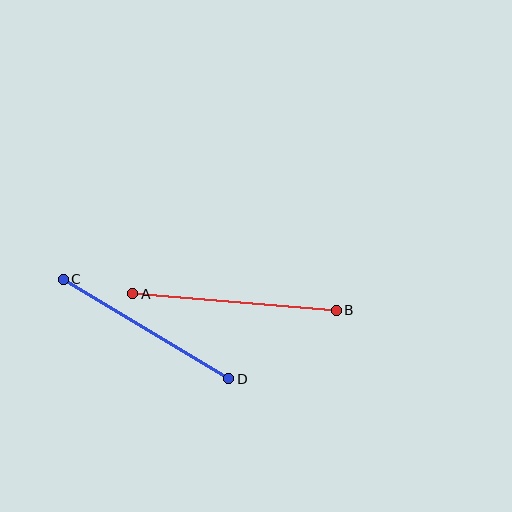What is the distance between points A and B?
The distance is approximately 204 pixels.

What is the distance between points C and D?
The distance is approximately 193 pixels.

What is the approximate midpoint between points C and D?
The midpoint is at approximately (146, 329) pixels.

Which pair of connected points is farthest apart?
Points A and B are farthest apart.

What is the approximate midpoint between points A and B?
The midpoint is at approximately (234, 302) pixels.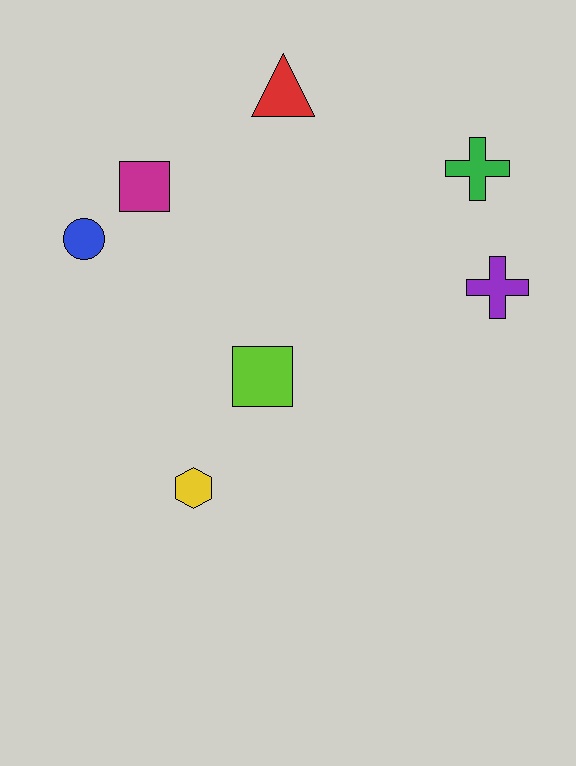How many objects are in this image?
There are 7 objects.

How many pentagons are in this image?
There are no pentagons.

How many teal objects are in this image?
There are no teal objects.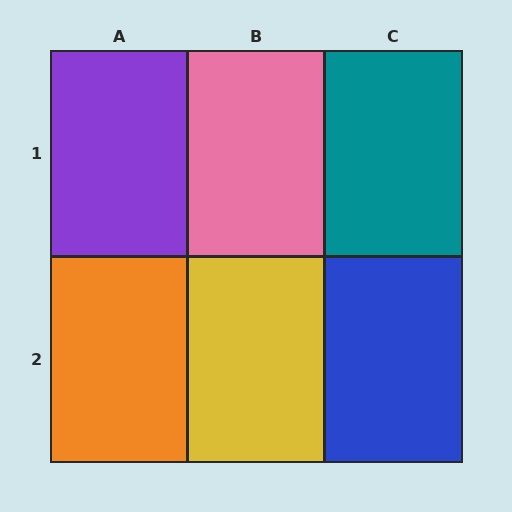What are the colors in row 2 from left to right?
Orange, yellow, blue.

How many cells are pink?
1 cell is pink.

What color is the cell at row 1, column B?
Pink.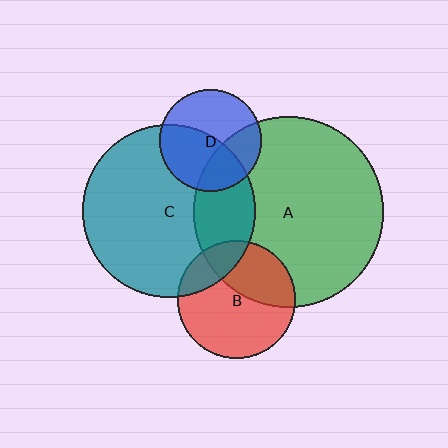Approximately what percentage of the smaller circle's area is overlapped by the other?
Approximately 30%.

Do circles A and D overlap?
Yes.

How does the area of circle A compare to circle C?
Approximately 1.2 times.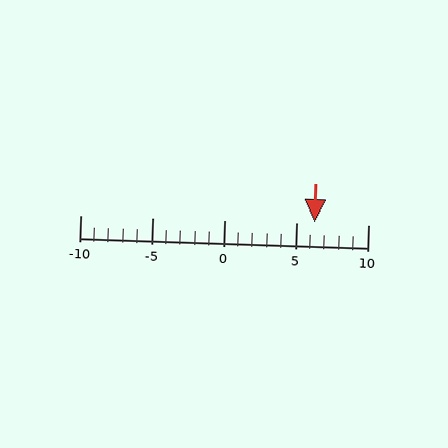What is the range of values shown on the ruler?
The ruler shows values from -10 to 10.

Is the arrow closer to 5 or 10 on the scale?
The arrow is closer to 5.